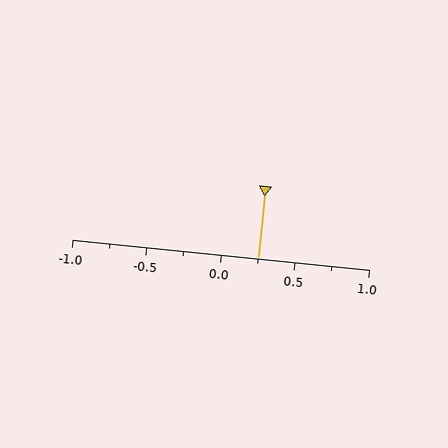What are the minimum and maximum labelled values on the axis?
The axis runs from -1.0 to 1.0.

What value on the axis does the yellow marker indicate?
The marker indicates approximately 0.25.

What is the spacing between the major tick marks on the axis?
The major ticks are spaced 0.5 apart.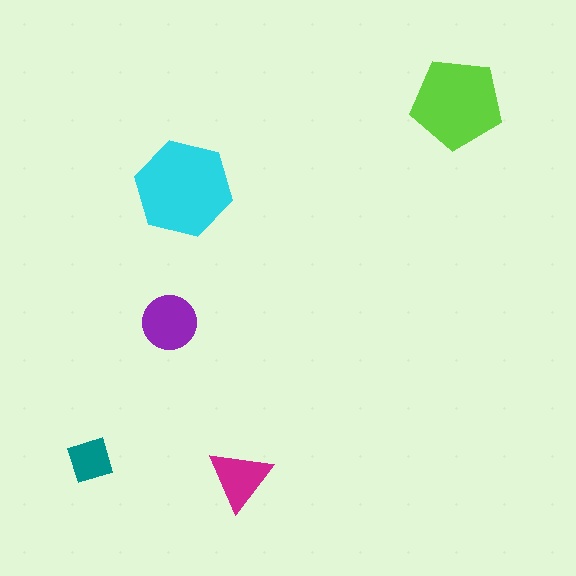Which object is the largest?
The cyan hexagon.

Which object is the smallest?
The teal square.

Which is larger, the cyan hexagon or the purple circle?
The cyan hexagon.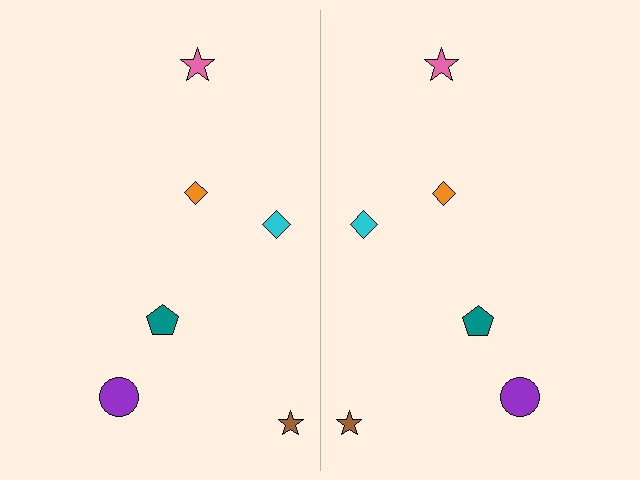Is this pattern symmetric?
Yes, this pattern has bilateral (reflection) symmetry.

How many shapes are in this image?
There are 12 shapes in this image.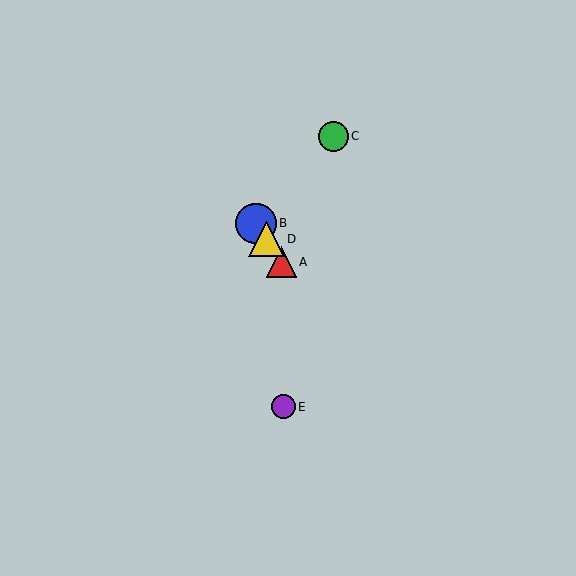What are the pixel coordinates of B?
Object B is at (256, 223).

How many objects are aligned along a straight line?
3 objects (A, B, D) are aligned along a straight line.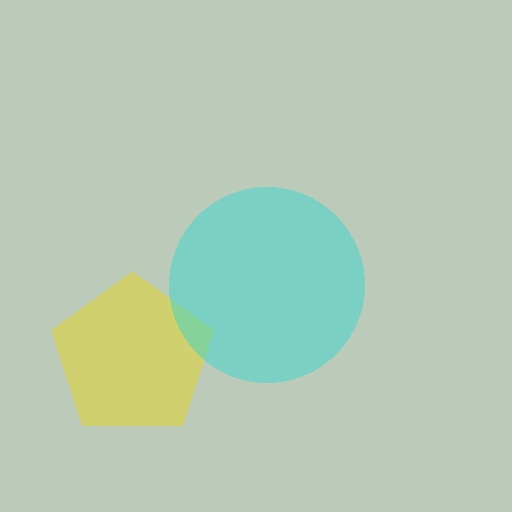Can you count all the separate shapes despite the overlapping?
Yes, there are 2 separate shapes.